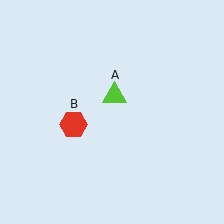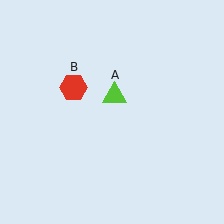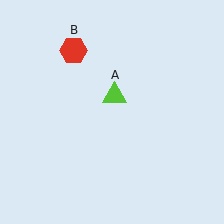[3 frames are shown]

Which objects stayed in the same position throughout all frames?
Lime triangle (object A) remained stationary.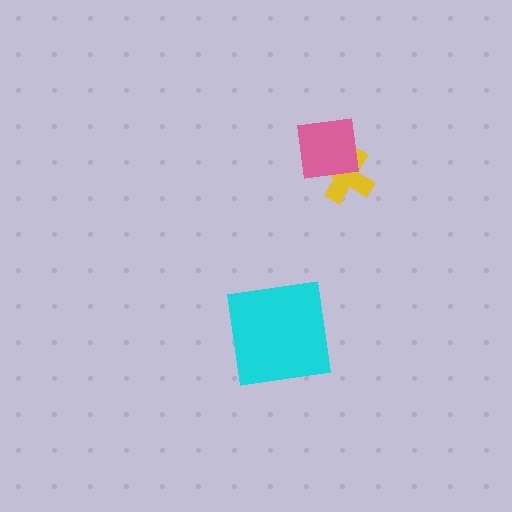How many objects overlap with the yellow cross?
1 object overlaps with the yellow cross.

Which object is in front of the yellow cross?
The pink square is in front of the yellow cross.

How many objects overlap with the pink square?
1 object overlaps with the pink square.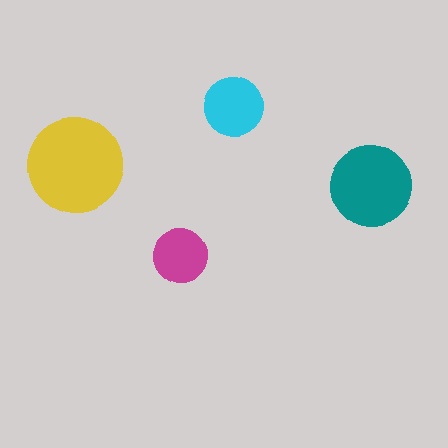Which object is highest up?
The cyan circle is topmost.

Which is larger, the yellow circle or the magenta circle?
The yellow one.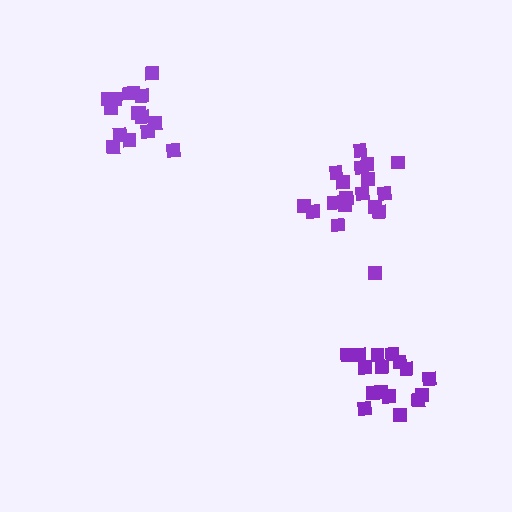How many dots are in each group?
Group 1: 18 dots, Group 2: 16 dots, Group 3: 16 dots (50 total).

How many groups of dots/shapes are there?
There are 3 groups.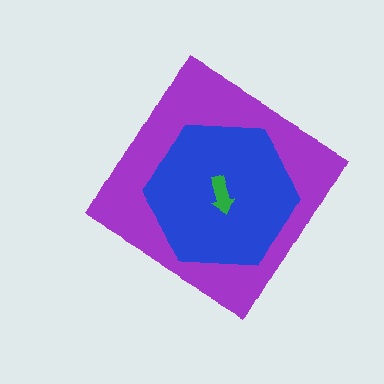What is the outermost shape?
The purple diamond.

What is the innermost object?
The green arrow.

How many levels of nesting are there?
3.